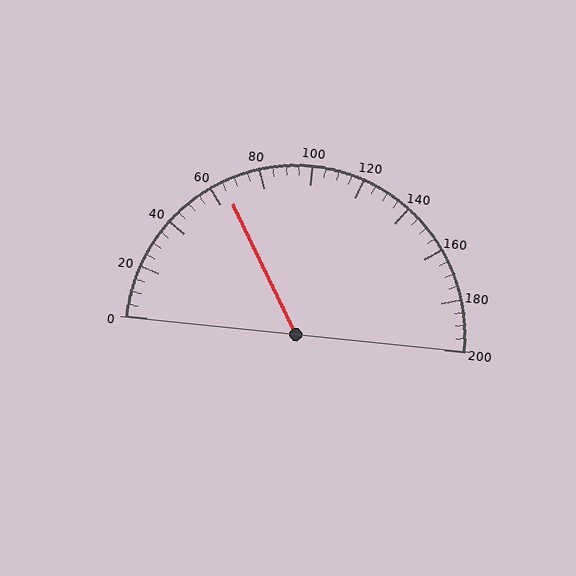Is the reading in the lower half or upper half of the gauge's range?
The reading is in the lower half of the range (0 to 200).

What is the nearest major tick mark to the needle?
The nearest major tick mark is 60.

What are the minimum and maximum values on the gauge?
The gauge ranges from 0 to 200.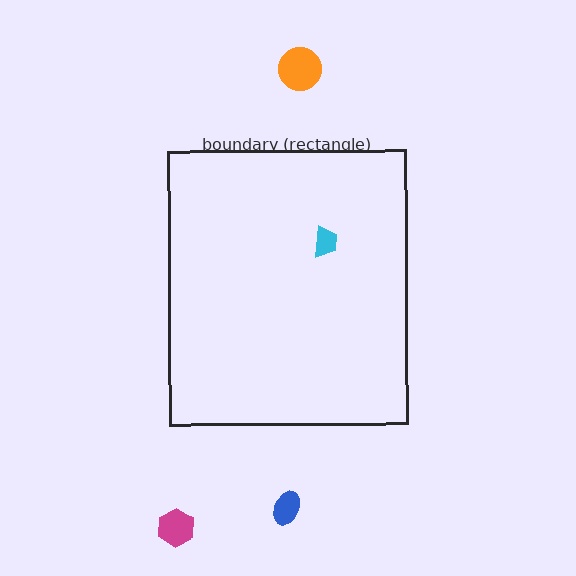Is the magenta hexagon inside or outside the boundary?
Outside.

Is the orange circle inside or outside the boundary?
Outside.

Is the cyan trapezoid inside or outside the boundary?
Inside.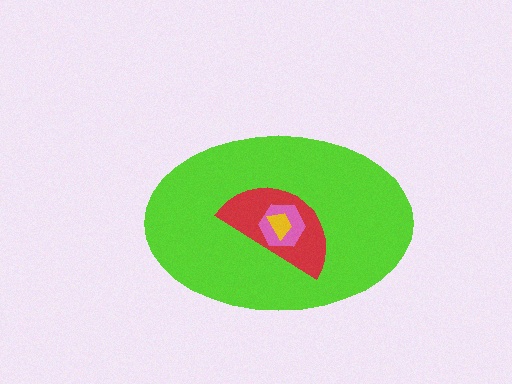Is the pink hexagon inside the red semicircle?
Yes.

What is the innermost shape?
The yellow trapezoid.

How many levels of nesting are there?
4.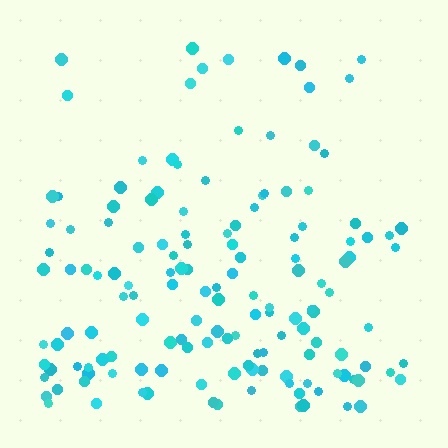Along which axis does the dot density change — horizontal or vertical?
Vertical.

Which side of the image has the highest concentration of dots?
The bottom.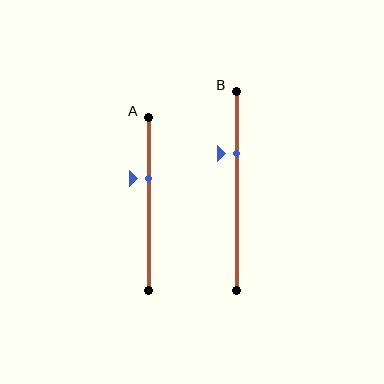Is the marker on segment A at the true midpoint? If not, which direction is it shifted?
No, the marker on segment A is shifted upward by about 15% of the segment length.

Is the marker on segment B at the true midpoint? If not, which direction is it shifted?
No, the marker on segment B is shifted upward by about 19% of the segment length.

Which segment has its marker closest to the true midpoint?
Segment A has its marker closest to the true midpoint.